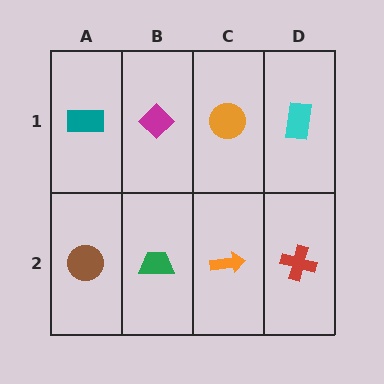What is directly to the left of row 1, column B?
A teal rectangle.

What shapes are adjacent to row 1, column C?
An orange arrow (row 2, column C), a magenta diamond (row 1, column B), a cyan rectangle (row 1, column D).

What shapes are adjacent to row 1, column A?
A brown circle (row 2, column A), a magenta diamond (row 1, column B).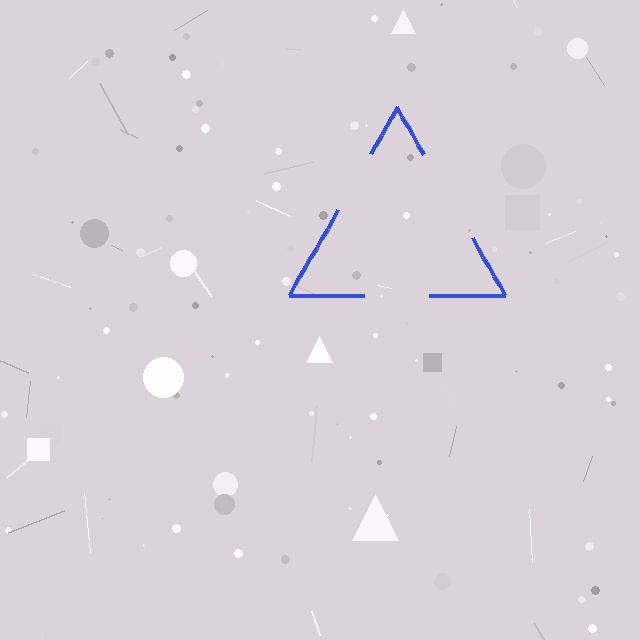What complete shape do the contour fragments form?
The contour fragments form a triangle.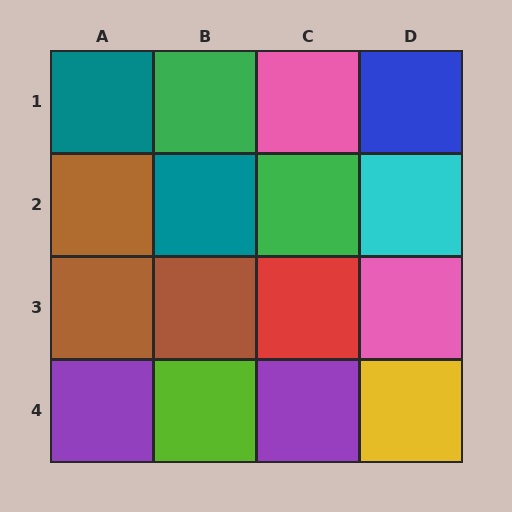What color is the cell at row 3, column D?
Pink.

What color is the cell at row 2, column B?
Teal.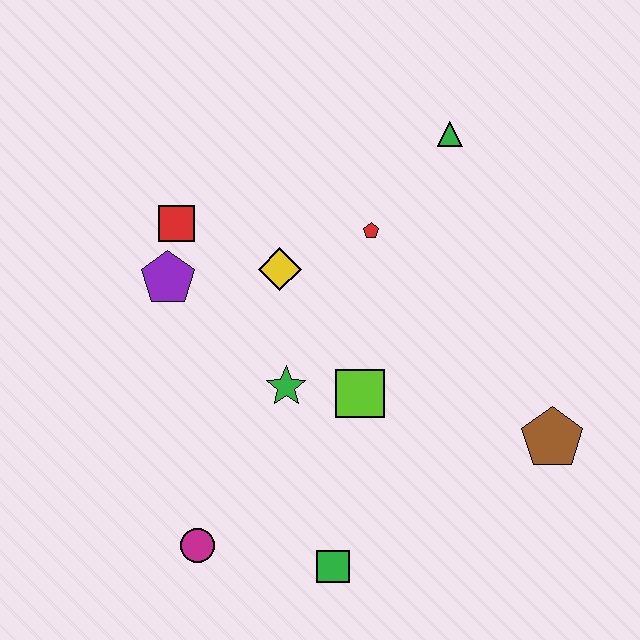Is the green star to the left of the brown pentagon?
Yes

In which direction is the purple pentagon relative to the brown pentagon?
The purple pentagon is to the left of the brown pentagon.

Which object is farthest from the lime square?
The green triangle is farthest from the lime square.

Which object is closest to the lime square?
The green star is closest to the lime square.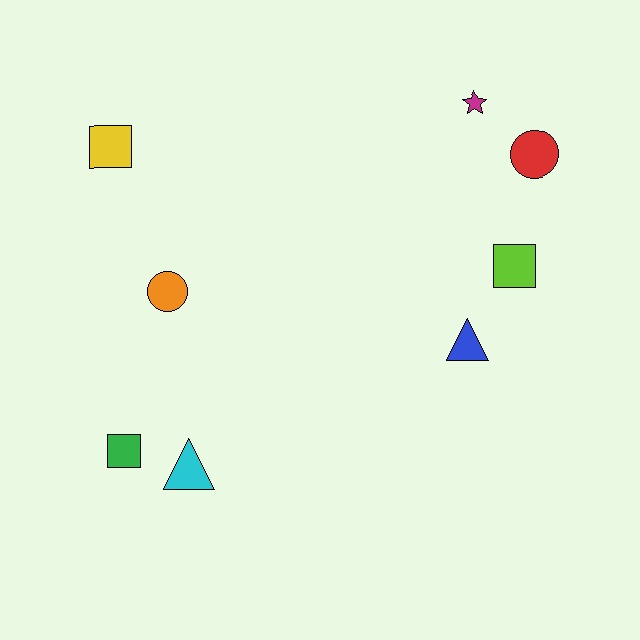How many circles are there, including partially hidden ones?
There are 2 circles.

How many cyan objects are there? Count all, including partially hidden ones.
There is 1 cyan object.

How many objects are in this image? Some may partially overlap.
There are 8 objects.